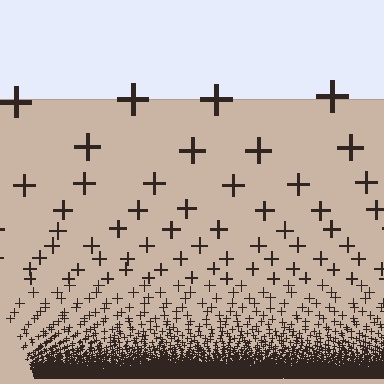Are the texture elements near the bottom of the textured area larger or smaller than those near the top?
Smaller. The gradient is inverted — elements near the bottom are smaller and denser.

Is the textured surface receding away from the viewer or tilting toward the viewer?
The surface appears to tilt toward the viewer. Texture elements get larger and sparser toward the top.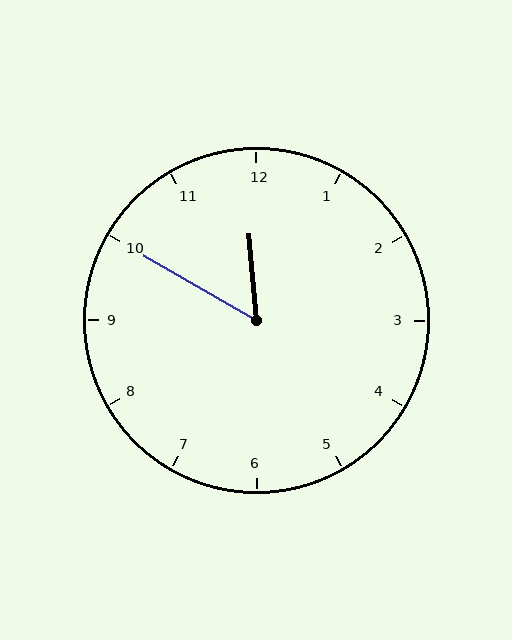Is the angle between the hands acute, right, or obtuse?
It is acute.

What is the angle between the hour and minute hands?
Approximately 55 degrees.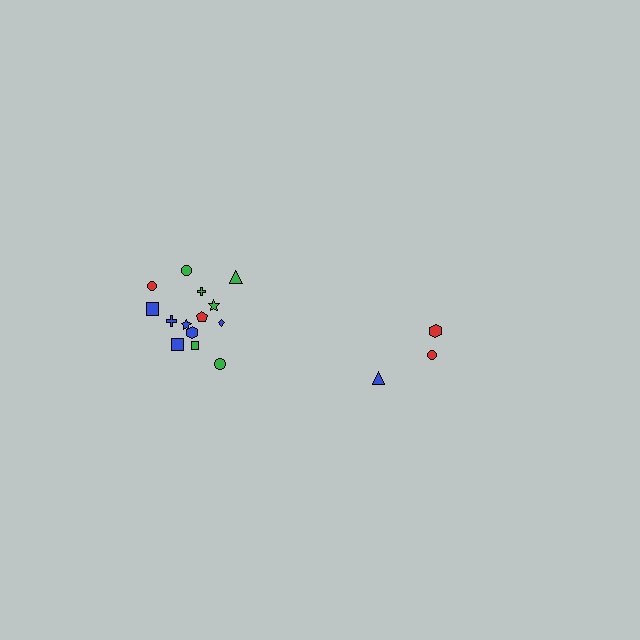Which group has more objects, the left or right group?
The left group.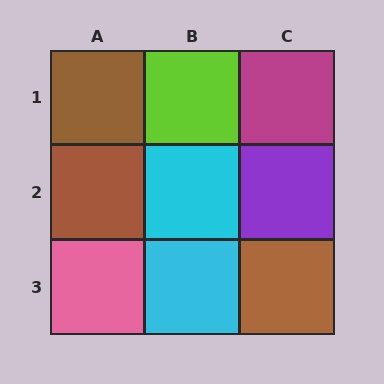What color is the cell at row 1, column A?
Brown.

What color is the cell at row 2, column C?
Purple.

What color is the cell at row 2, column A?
Brown.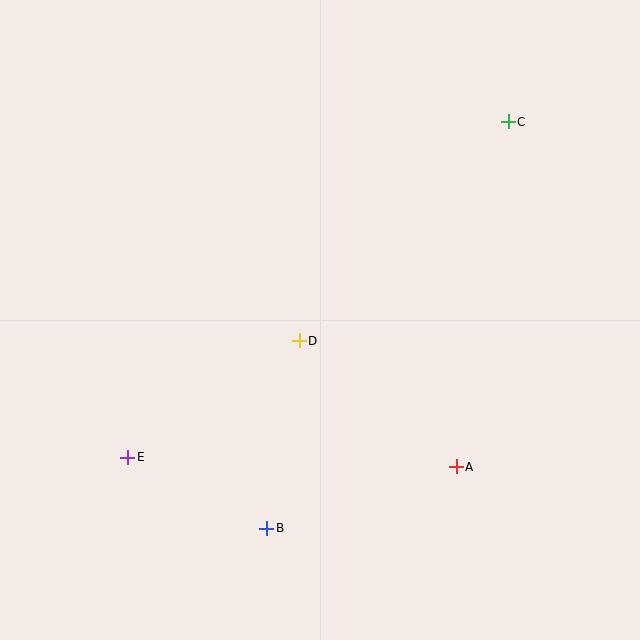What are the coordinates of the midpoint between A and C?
The midpoint between A and C is at (482, 294).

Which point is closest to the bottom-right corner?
Point A is closest to the bottom-right corner.